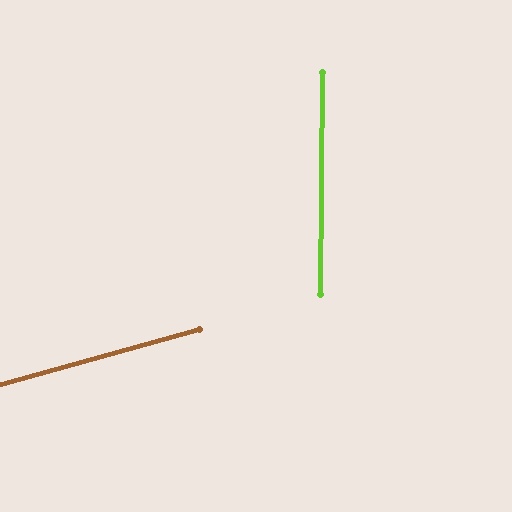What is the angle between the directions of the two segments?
Approximately 74 degrees.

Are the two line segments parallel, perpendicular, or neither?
Neither parallel nor perpendicular — they differ by about 74°.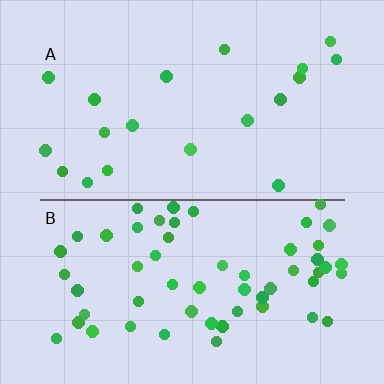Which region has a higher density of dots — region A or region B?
B (the bottom).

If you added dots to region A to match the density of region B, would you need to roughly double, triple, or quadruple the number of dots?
Approximately triple.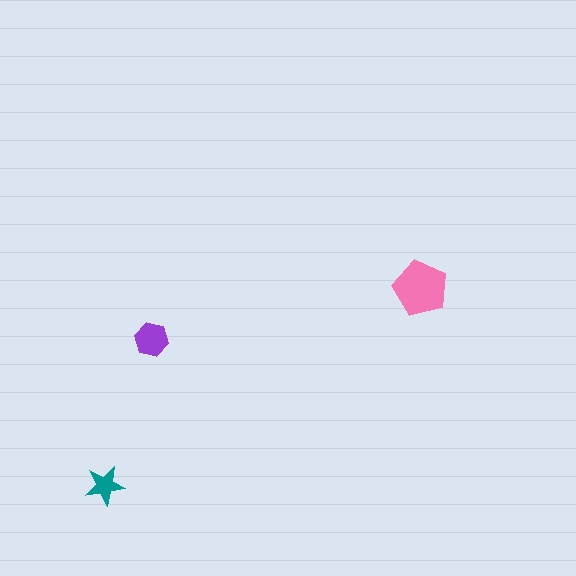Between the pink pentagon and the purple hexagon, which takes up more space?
The pink pentagon.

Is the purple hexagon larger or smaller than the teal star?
Larger.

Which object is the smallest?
The teal star.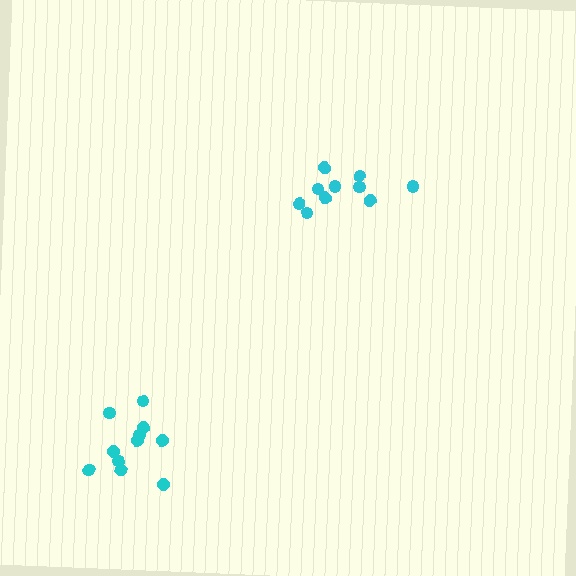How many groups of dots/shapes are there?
There are 2 groups.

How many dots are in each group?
Group 1: 10 dots, Group 2: 11 dots (21 total).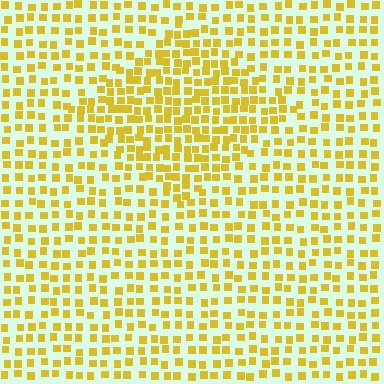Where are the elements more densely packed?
The elements are more densely packed inside the diamond boundary.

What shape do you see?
I see a diamond.